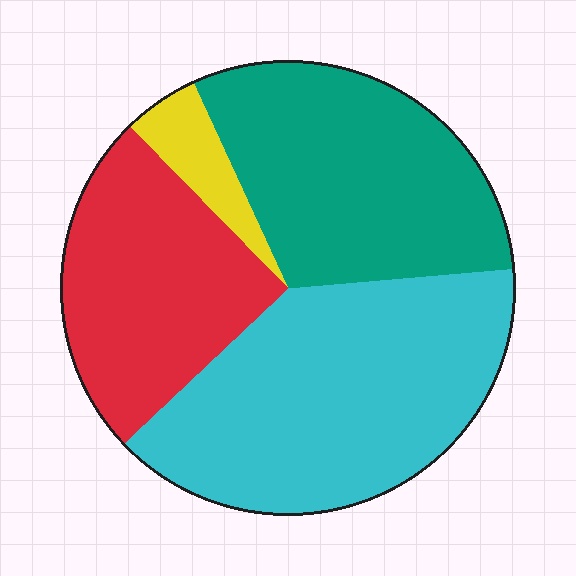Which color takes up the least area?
Yellow, at roughly 5%.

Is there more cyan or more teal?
Cyan.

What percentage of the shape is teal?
Teal covers 31% of the shape.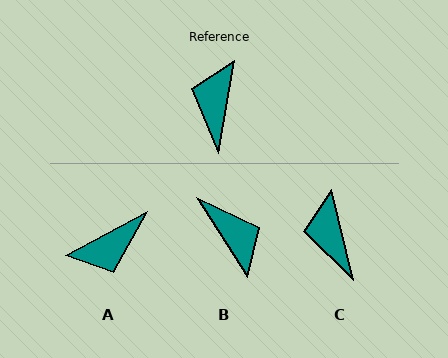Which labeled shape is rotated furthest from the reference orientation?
B, about 138 degrees away.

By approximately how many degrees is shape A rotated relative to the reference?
Approximately 128 degrees counter-clockwise.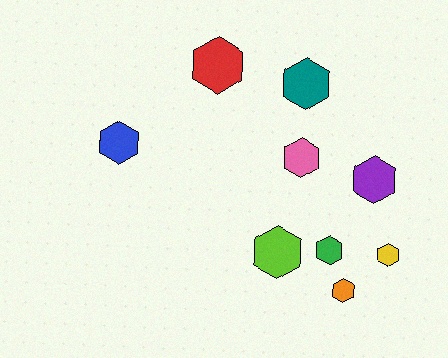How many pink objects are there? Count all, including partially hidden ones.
There is 1 pink object.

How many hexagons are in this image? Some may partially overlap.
There are 9 hexagons.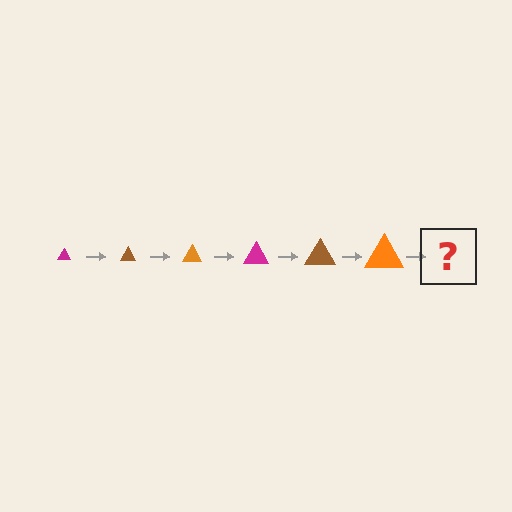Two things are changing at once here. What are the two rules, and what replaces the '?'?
The two rules are that the triangle grows larger each step and the color cycles through magenta, brown, and orange. The '?' should be a magenta triangle, larger than the previous one.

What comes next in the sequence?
The next element should be a magenta triangle, larger than the previous one.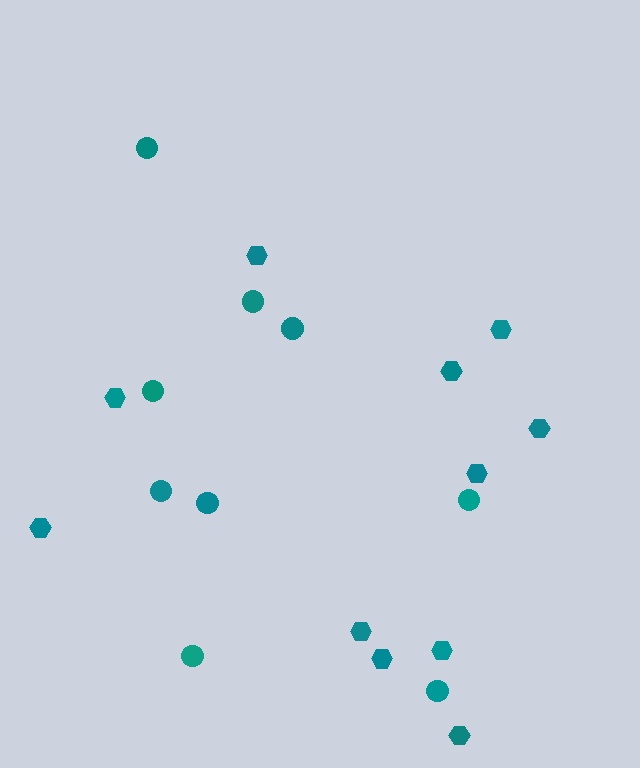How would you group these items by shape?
There are 2 groups: one group of circles (9) and one group of hexagons (11).